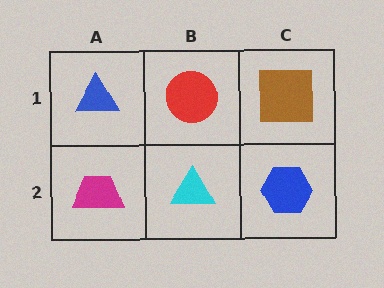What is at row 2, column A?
A magenta trapezoid.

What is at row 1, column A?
A blue triangle.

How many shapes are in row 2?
3 shapes.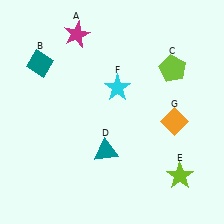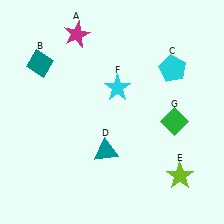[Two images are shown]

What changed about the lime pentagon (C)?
In Image 1, C is lime. In Image 2, it changed to cyan.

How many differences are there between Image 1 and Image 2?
There are 2 differences between the two images.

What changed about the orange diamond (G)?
In Image 1, G is orange. In Image 2, it changed to green.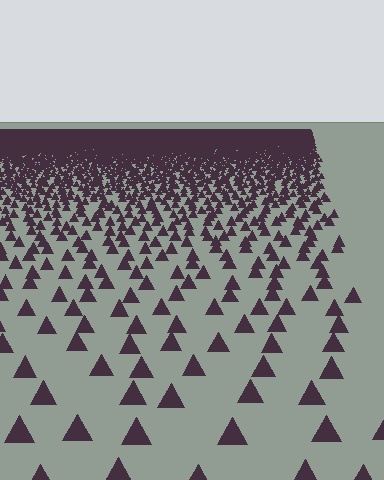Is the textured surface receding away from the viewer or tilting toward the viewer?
The surface is receding away from the viewer. Texture elements get smaller and denser toward the top.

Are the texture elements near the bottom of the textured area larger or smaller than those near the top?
Larger. Near the bottom, elements are closer to the viewer and appear at a bigger on-screen size.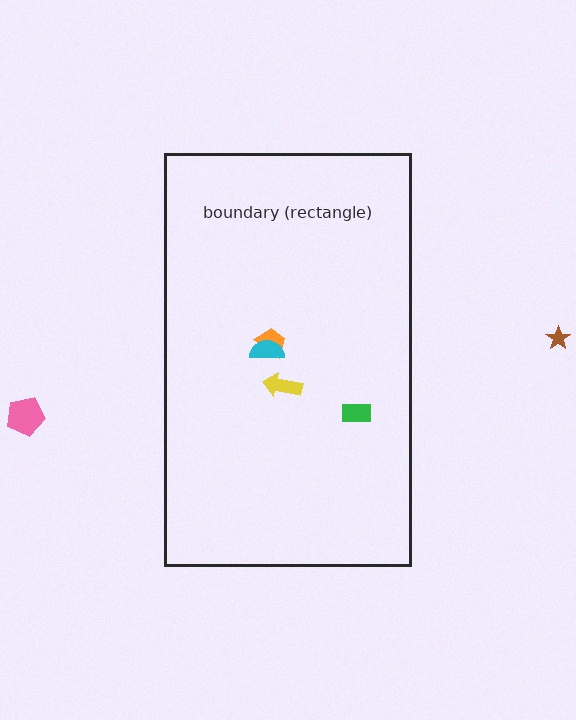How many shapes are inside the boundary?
4 inside, 2 outside.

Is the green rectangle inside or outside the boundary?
Inside.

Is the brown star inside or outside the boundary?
Outside.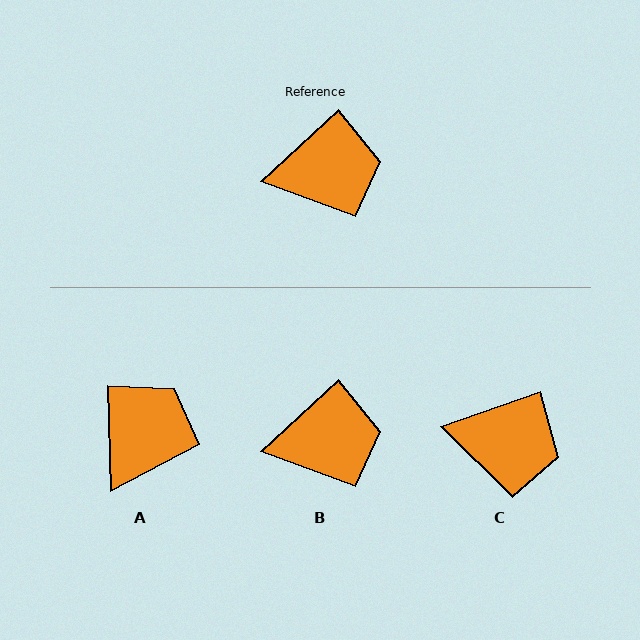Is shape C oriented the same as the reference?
No, it is off by about 24 degrees.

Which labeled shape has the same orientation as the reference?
B.